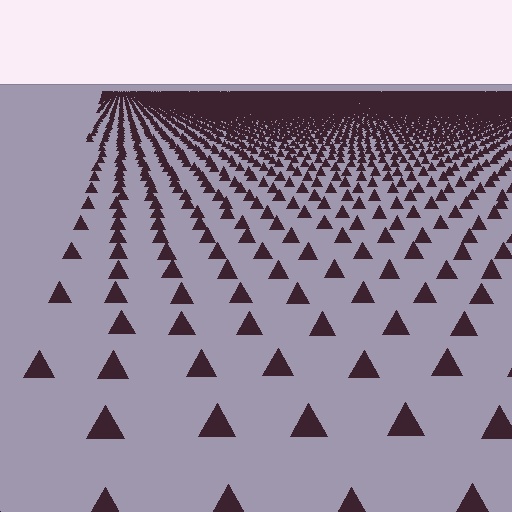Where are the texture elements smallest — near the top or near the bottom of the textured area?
Near the top.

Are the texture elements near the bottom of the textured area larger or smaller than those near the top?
Larger. Near the bottom, elements are closer to the viewer and appear at a bigger on-screen size.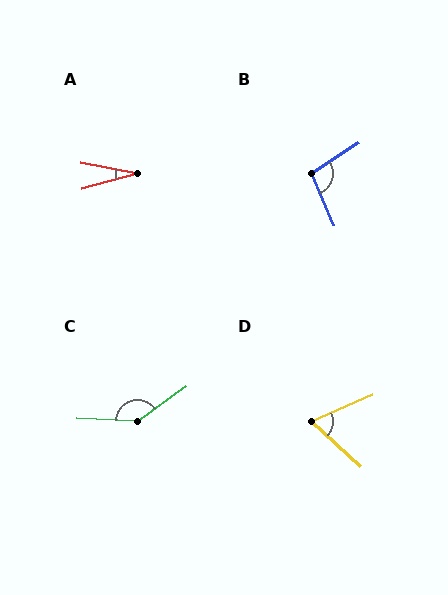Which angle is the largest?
C, at approximately 141 degrees.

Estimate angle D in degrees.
Approximately 66 degrees.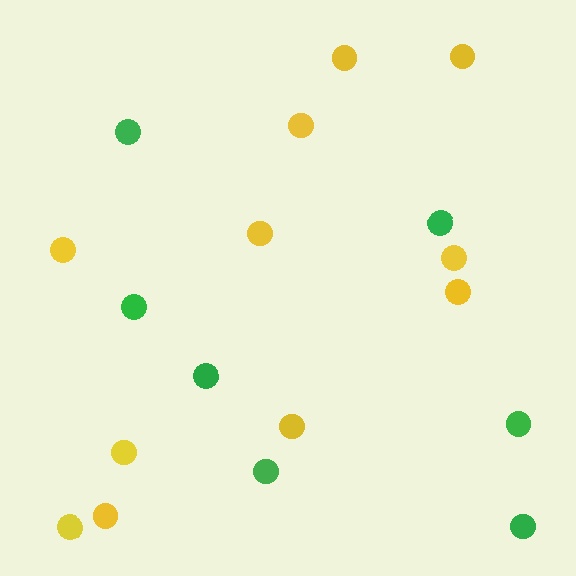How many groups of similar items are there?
There are 2 groups: one group of yellow circles (11) and one group of green circles (7).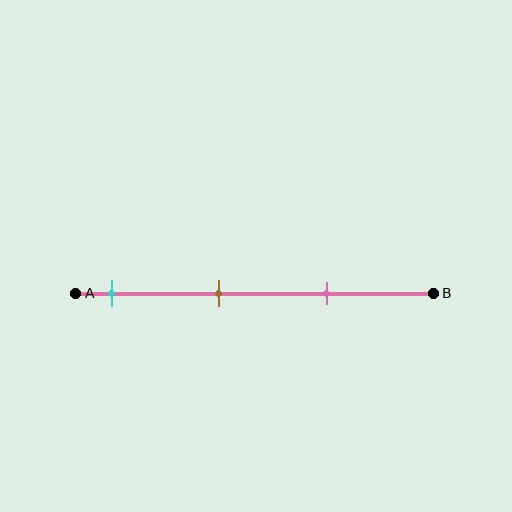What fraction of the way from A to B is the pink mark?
The pink mark is approximately 70% (0.7) of the way from A to B.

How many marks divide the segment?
There are 3 marks dividing the segment.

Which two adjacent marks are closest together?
The brown and pink marks are the closest adjacent pair.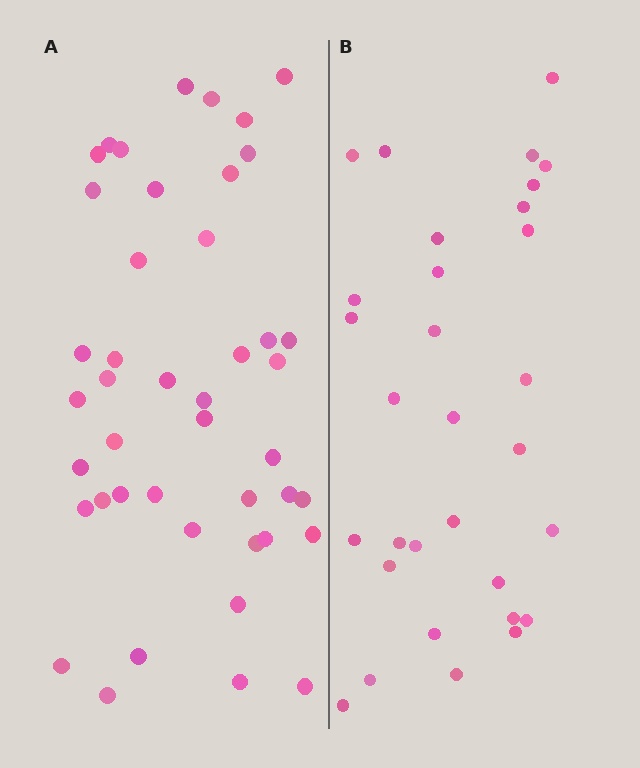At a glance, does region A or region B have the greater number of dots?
Region A (the left region) has more dots.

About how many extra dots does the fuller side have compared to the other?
Region A has approximately 15 more dots than region B.